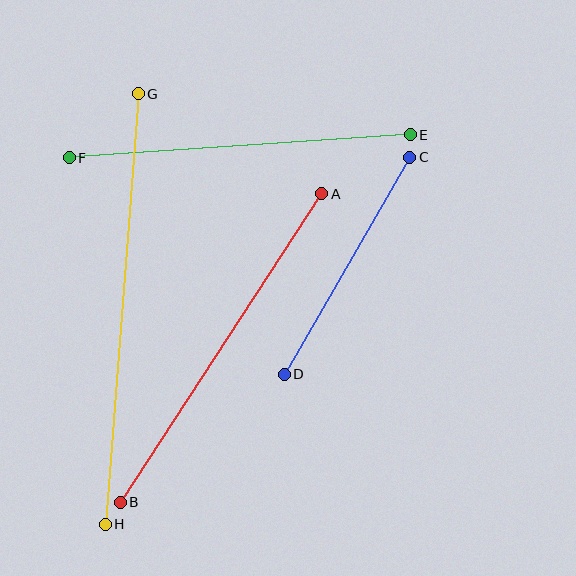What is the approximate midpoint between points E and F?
The midpoint is at approximately (240, 146) pixels.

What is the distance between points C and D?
The distance is approximately 251 pixels.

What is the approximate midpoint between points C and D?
The midpoint is at approximately (347, 266) pixels.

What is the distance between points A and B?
The distance is approximately 369 pixels.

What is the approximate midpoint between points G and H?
The midpoint is at approximately (122, 309) pixels.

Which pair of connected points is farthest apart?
Points G and H are farthest apart.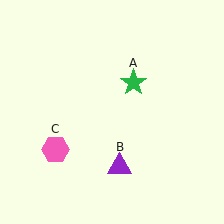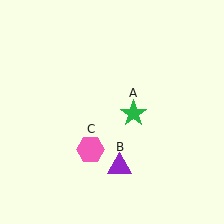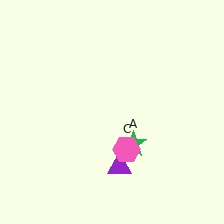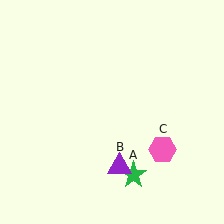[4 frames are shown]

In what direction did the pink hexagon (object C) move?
The pink hexagon (object C) moved right.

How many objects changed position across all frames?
2 objects changed position: green star (object A), pink hexagon (object C).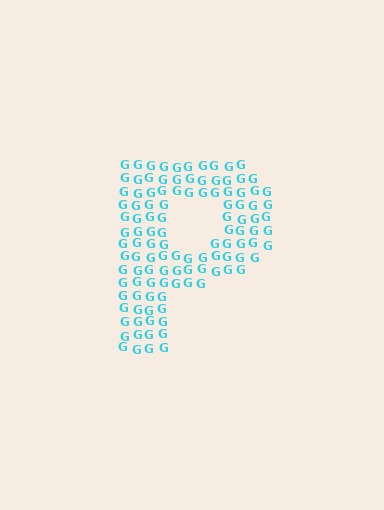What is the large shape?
The large shape is the letter P.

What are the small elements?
The small elements are letter G's.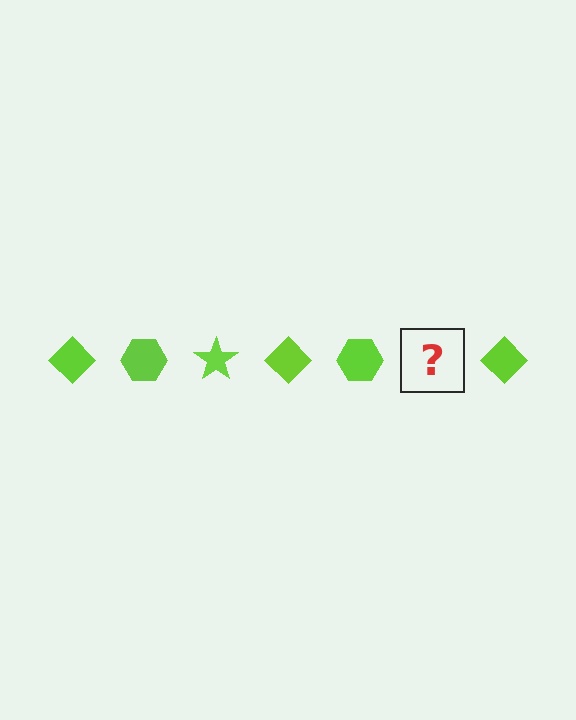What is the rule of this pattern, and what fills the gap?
The rule is that the pattern cycles through diamond, hexagon, star shapes in lime. The gap should be filled with a lime star.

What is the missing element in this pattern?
The missing element is a lime star.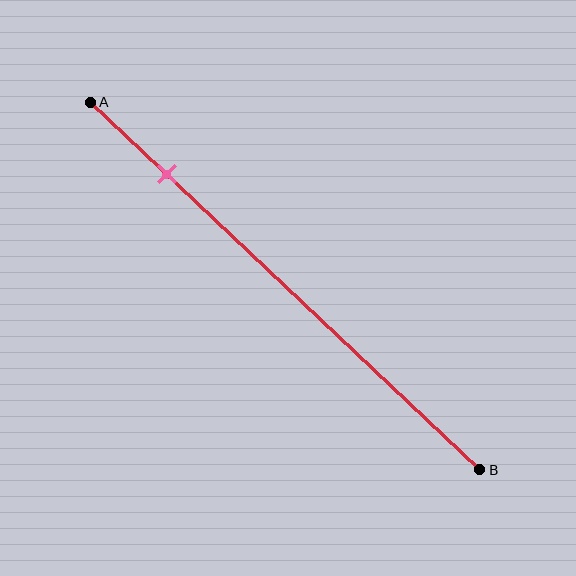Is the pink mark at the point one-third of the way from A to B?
No, the mark is at about 20% from A, not at the 33% one-third point.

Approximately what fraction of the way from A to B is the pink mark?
The pink mark is approximately 20% of the way from A to B.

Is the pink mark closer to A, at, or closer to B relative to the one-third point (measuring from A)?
The pink mark is closer to point A than the one-third point of segment AB.